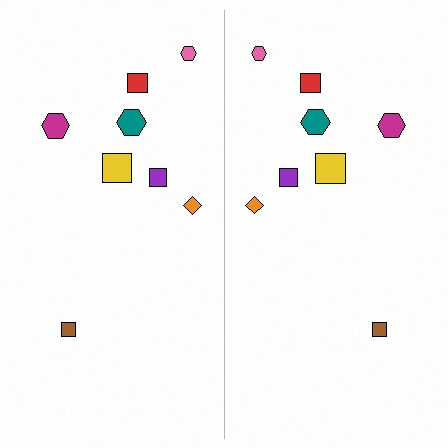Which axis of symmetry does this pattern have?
The pattern has a vertical axis of symmetry running through the center of the image.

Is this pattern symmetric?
Yes, this pattern has bilateral (reflection) symmetry.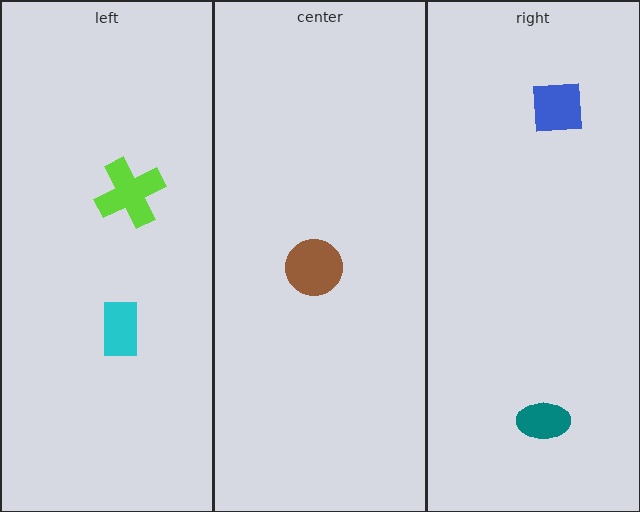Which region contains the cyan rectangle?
The left region.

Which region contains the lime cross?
The left region.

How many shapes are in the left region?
2.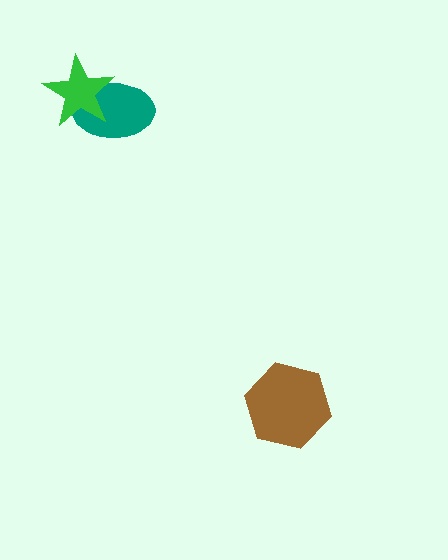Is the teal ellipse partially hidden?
Yes, it is partially covered by another shape.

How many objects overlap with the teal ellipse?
1 object overlaps with the teal ellipse.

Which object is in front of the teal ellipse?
The green star is in front of the teal ellipse.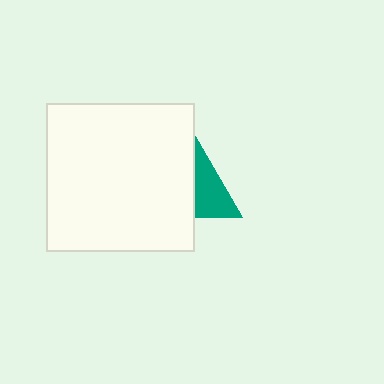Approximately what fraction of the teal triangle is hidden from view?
Roughly 58% of the teal triangle is hidden behind the white square.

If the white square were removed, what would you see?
You would see the complete teal triangle.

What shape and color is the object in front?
The object in front is a white square.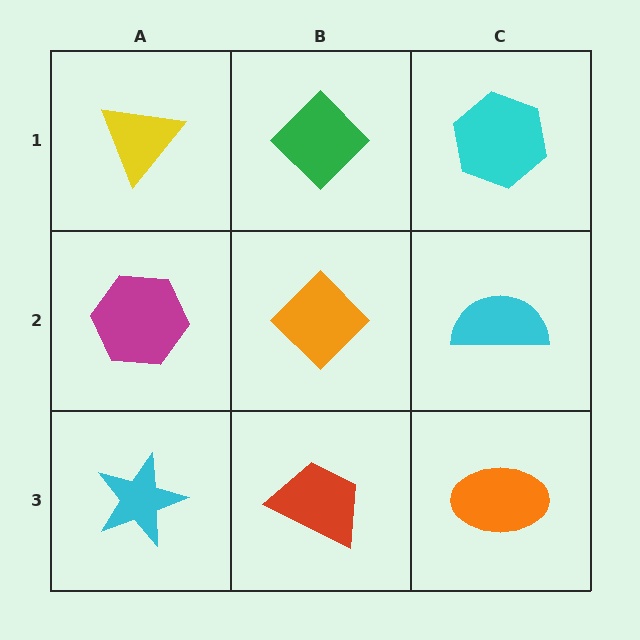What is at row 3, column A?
A cyan star.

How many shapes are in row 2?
3 shapes.